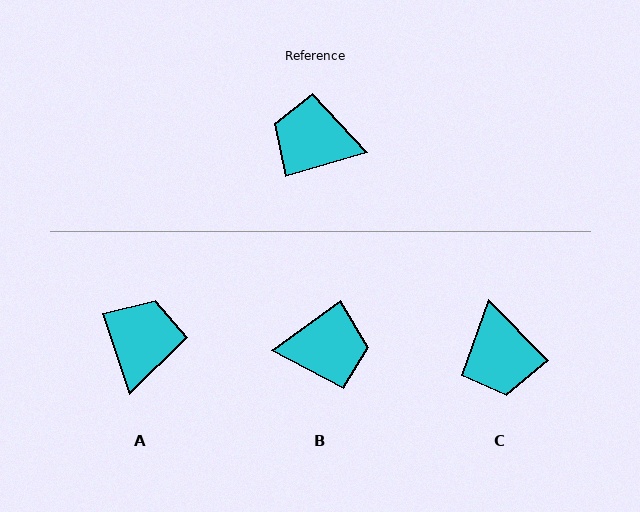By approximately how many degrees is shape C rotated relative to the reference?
Approximately 118 degrees counter-clockwise.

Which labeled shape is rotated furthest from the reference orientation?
B, about 160 degrees away.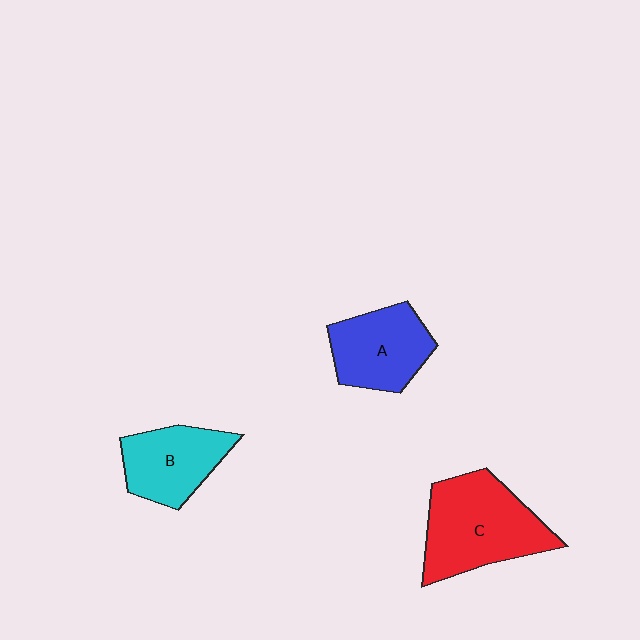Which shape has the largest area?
Shape C (red).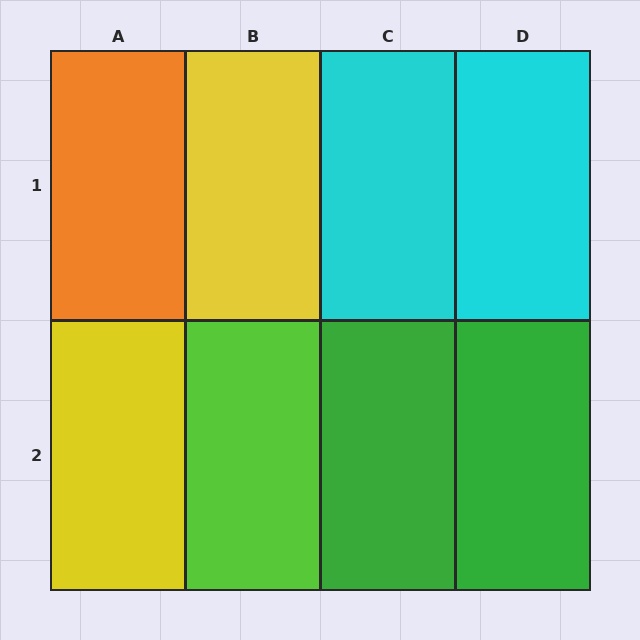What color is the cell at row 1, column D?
Cyan.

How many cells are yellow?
2 cells are yellow.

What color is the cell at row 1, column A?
Orange.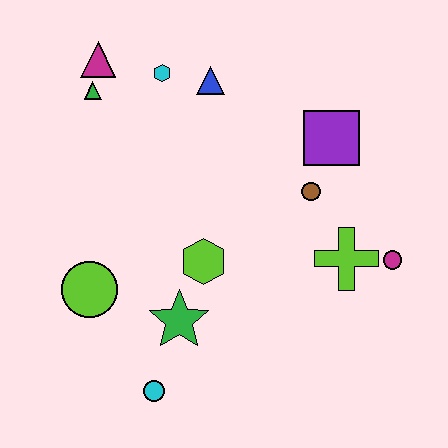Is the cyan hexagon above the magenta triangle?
No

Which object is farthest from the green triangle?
The magenta circle is farthest from the green triangle.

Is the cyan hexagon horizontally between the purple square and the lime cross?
No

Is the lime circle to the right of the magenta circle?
No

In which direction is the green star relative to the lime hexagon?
The green star is below the lime hexagon.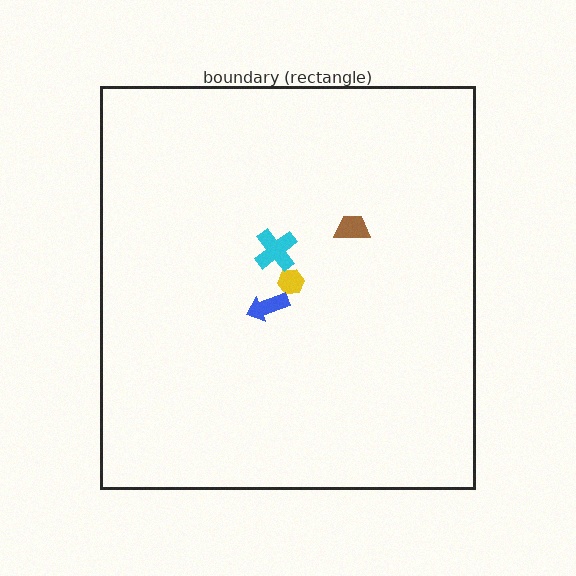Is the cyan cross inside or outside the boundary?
Inside.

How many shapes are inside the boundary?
4 inside, 0 outside.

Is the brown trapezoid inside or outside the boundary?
Inside.